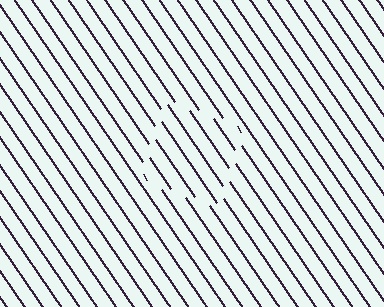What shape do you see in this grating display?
An illusory square. The interior of the shape contains the same grating, shifted by half a period — the contour is defined by the phase discontinuity where line-ends from the inner and outer gratings abut.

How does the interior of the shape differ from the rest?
The interior of the shape contains the same grating, shifted by half a period — the contour is defined by the phase discontinuity where line-ends from the inner and outer gratings abut.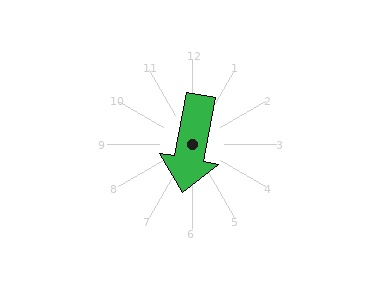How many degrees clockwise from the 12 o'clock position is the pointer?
Approximately 190 degrees.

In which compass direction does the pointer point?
South.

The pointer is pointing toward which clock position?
Roughly 6 o'clock.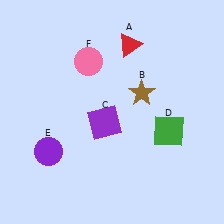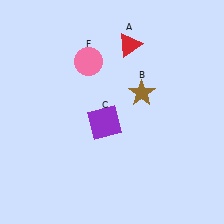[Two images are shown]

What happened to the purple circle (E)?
The purple circle (E) was removed in Image 2. It was in the bottom-left area of Image 1.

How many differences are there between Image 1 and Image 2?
There are 2 differences between the two images.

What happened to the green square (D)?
The green square (D) was removed in Image 2. It was in the bottom-right area of Image 1.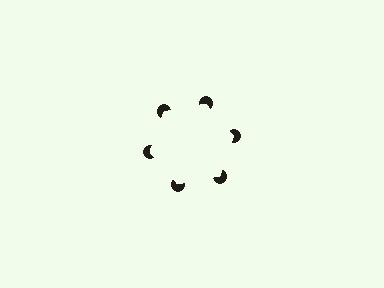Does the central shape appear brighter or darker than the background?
It typically appears slightly brighter than the background, even though no actual brightness change is drawn.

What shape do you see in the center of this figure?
An illusory hexagon — its edges are inferred from the aligned wedge cuts in the pac-man discs, not physically drawn.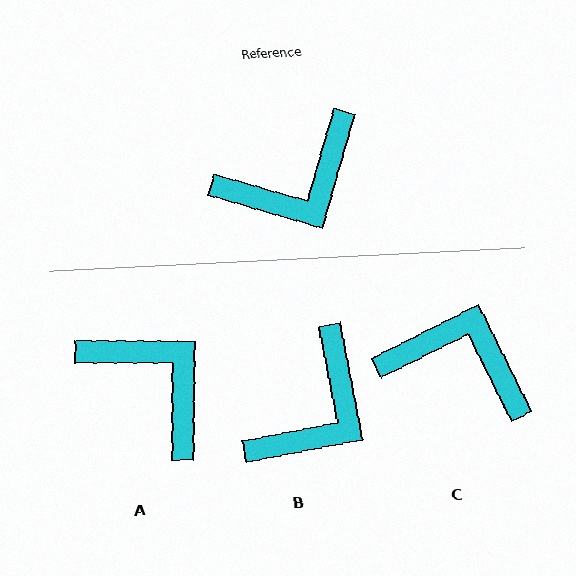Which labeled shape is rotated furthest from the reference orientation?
C, about 133 degrees away.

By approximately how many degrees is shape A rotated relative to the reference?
Approximately 106 degrees counter-clockwise.